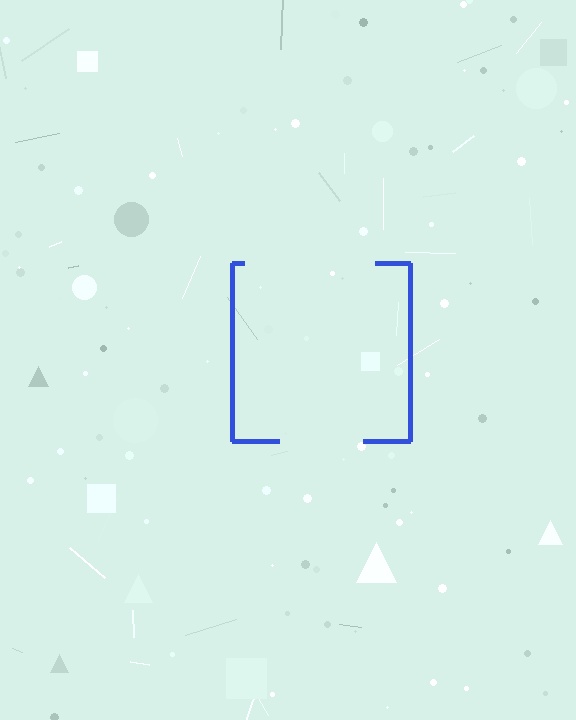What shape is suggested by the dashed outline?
The dashed outline suggests a square.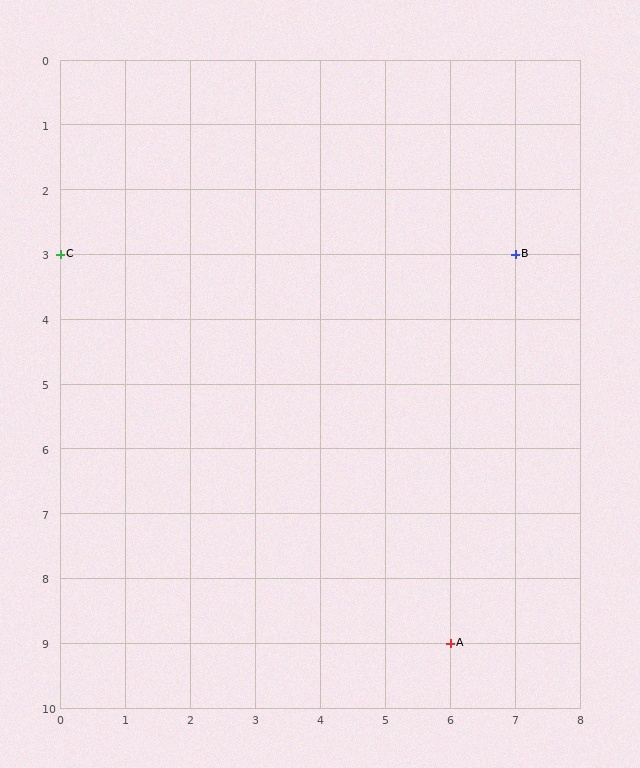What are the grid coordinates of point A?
Point A is at grid coordinates (6, 9).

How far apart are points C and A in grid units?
Points C and A are 6 columns and 6 rows apart (about 8.5 grid units diagonally).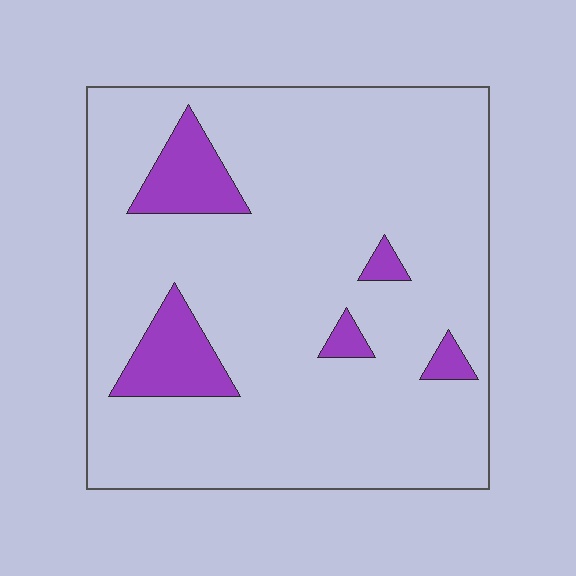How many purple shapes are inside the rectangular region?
5.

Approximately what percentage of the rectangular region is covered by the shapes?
Approximately 10%.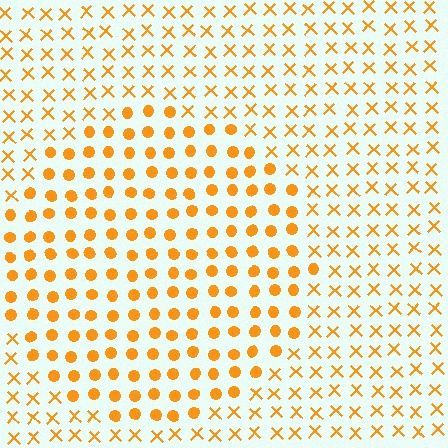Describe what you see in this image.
The image is filled with small orange elements arranged in a uniform grid. A circle-shaped region contains circles, while the surrounding area contains X marks. The boundary is defined purely by the change in element shape.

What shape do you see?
I see a circle.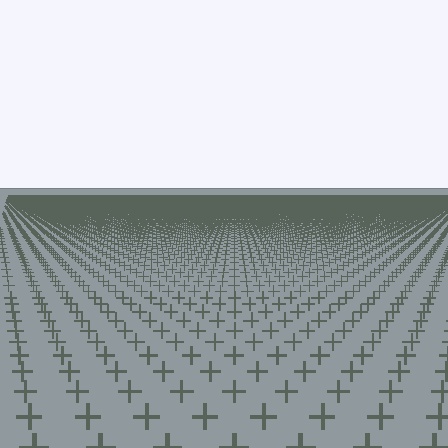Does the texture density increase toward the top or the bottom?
Density increases toward the top.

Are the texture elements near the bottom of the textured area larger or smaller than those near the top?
Larger. Near the bottom, elements are closer to the viewer and appear at a bigger on-screen size.